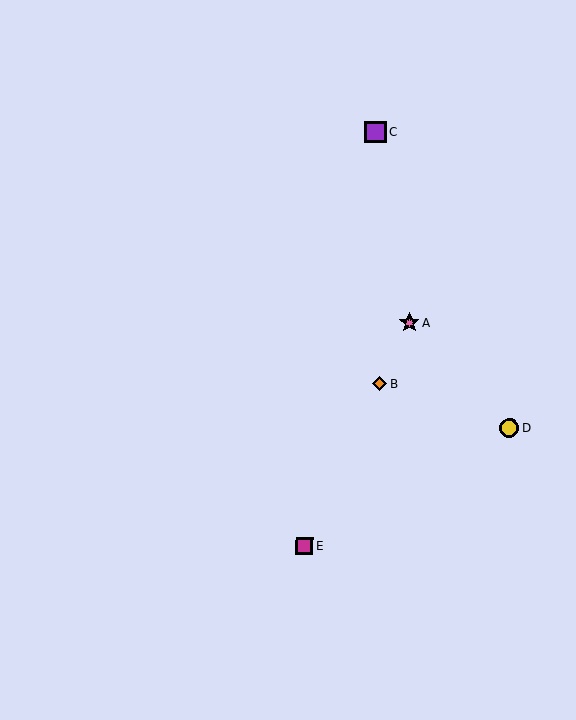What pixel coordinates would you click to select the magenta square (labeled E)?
Click at (305, 546) to select the magenta square E.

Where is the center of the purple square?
The center of the purple square is at (375, 132).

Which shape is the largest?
The purple square (labeled C) is the largest.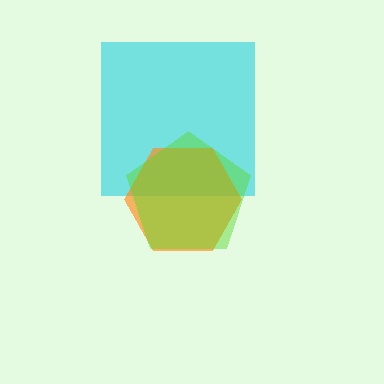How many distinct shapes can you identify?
There are 3 distinct shapes: a cyan square, an orange hexagon, a lime pentagon.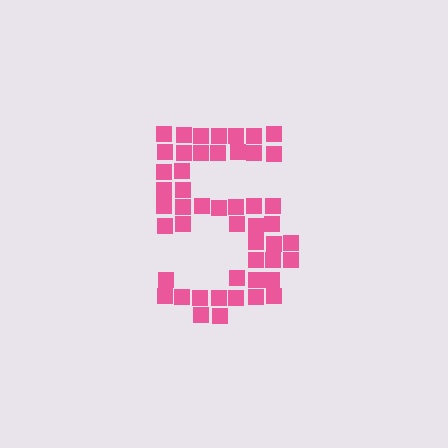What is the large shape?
The large shape is the digit 5.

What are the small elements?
The small elements are squares.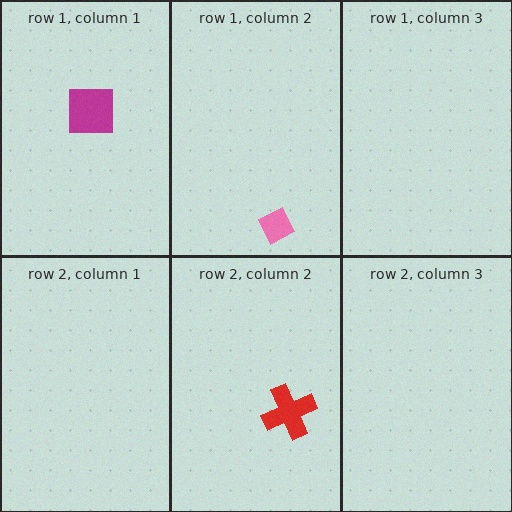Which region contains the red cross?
The row 2, column 2 region.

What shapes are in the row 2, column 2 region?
The red cross.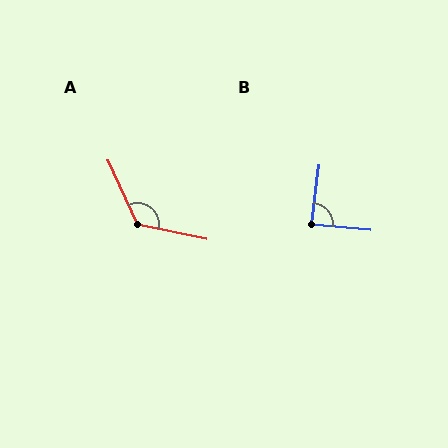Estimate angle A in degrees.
Approximately 126 degrees.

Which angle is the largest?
A, at approximately 126 degrees.